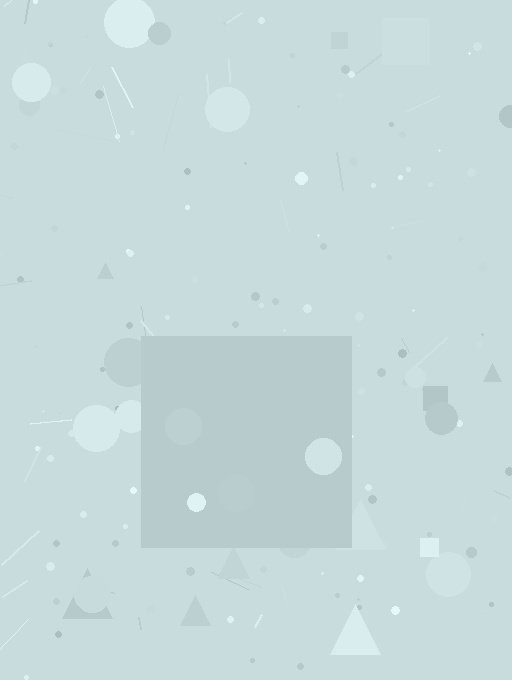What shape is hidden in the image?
A square is hidden in the image.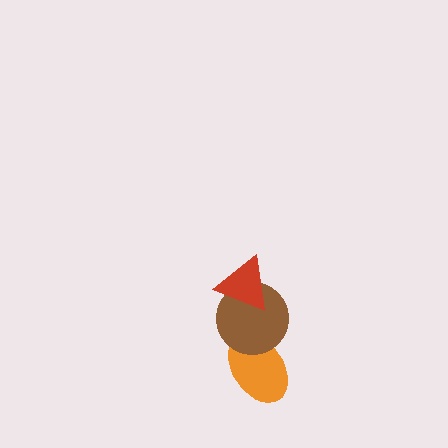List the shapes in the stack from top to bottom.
From top to bottom: the red triangle, the brown circle, the orange ellipse.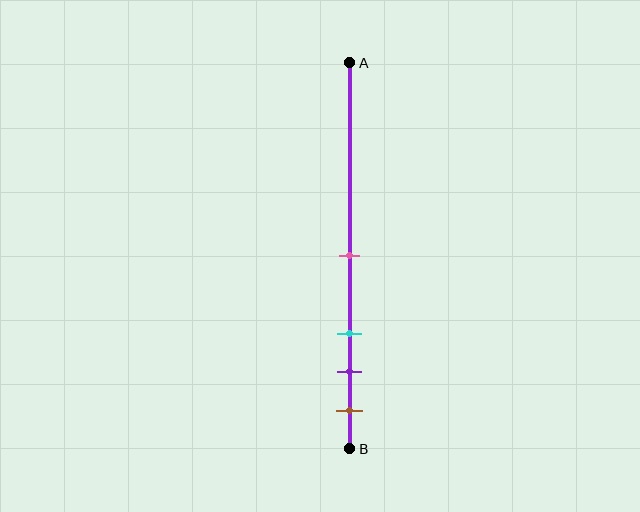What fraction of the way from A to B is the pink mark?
The pink mark is approximately 50% (0.5) of the way from A to B.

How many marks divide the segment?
There are 4 marks dividing the segment.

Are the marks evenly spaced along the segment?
No, the marks are not evenly spaced.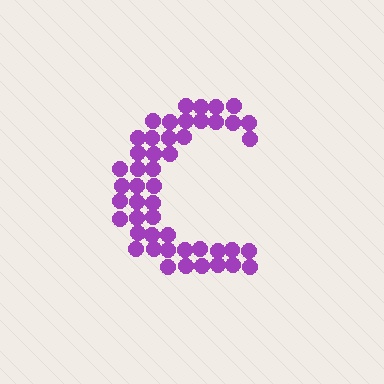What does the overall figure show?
The overall figure shows the letter C.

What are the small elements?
The small elements are circles.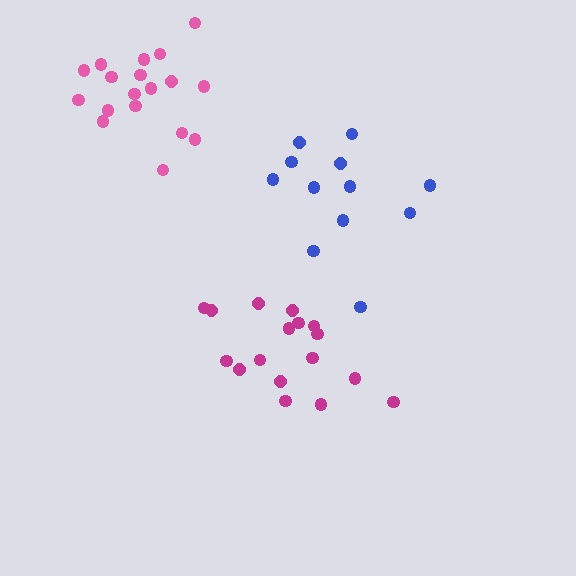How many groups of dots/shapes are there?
There are 3 groups.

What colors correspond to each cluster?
The clusters are colored: magenta, pink, blue.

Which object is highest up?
The pink cluster is topmost.